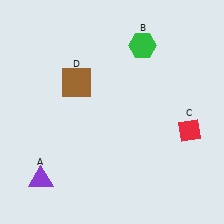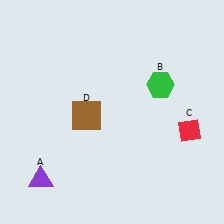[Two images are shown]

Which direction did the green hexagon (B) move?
The green hexagon (B) moved down.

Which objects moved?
The objects that moved are: the green hexagon (B), the brown square (D).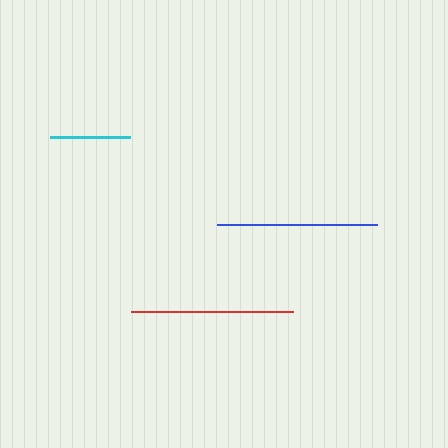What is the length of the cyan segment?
The cyan segment is approximately 80 pixels long.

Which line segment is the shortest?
The cyan line is the shortest at approximately 80 pixels.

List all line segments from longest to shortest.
From longest to shortest: red, blue, cyan.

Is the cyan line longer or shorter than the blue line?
The blue line is longer than the cyan line.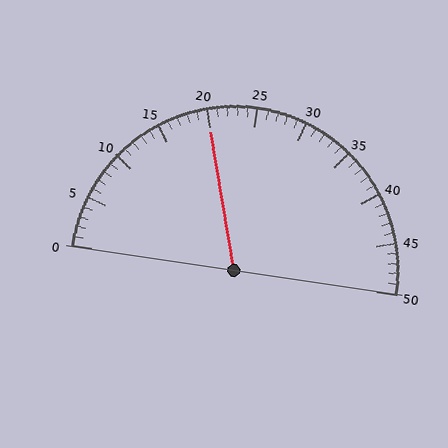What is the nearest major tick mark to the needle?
The nearest major tick mark is 20.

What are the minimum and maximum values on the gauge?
The gauge ranges from 0 to 50.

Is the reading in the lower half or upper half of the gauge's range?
The reading is in the lower half of the range (0 to 50).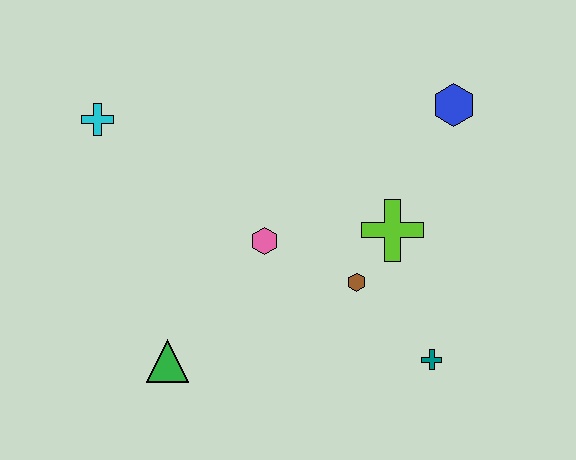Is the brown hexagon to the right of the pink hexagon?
Yes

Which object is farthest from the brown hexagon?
The cyan cross is farthest from the brown hexagon.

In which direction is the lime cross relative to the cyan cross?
The lime cross is to the right of the cyan cross.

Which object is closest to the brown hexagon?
The lime cross is closest to the brown hexagon.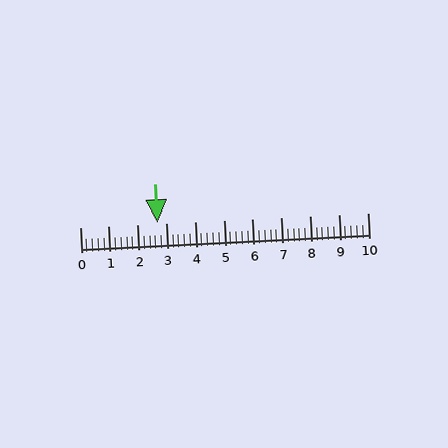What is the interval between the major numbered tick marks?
The major tick marks are spaced 1 units apart.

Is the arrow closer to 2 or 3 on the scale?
The arrow is closer to 3.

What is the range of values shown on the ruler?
The ruler shows values from 0 to 10.